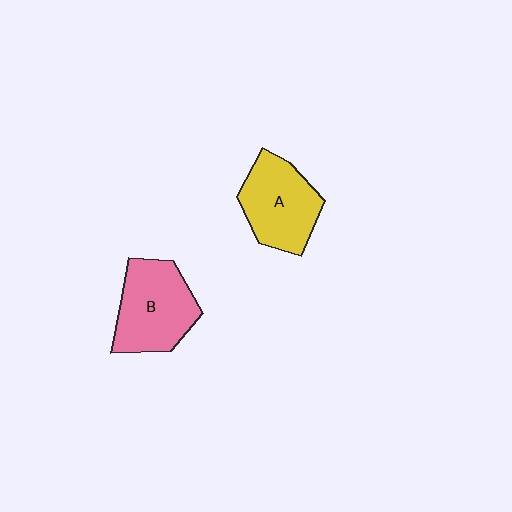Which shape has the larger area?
Shape B (pink).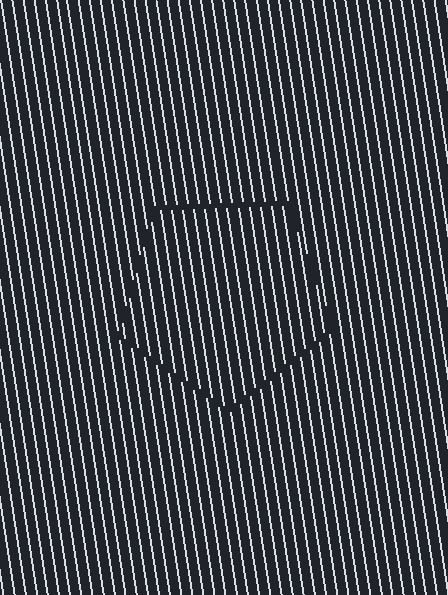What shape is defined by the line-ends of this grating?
An illusory pentagon. The interior of the shape contains the same grating, shifted by half a period — the contour is defined by the phase discontinuity where line-ends from the inner and outer gratings abut.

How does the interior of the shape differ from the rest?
The interior of the shape contains the same grating, shifted by half a period — the contour is defined by the phase discontinuity where line-ends from the inner and outer gratings abut.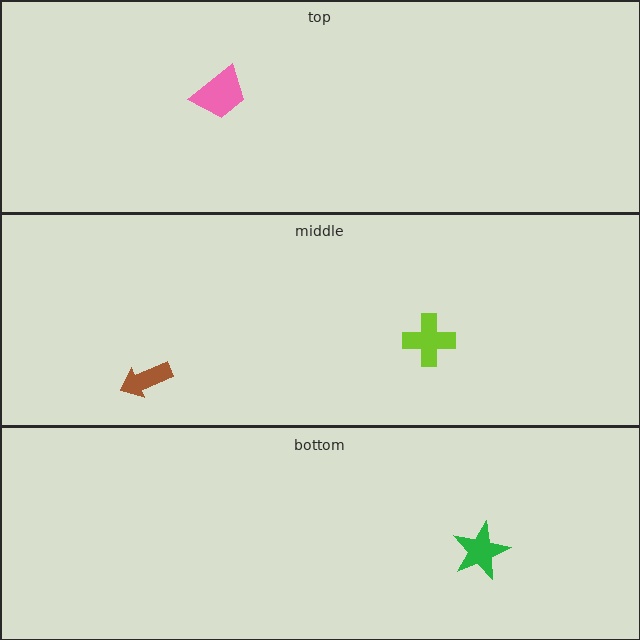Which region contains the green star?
The bottom region.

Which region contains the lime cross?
The middle region.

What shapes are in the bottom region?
The green star.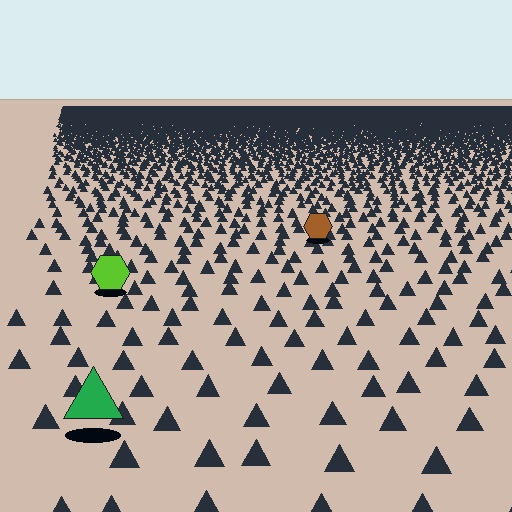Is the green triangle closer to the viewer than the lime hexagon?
Yes. The green triangle is closer — you can tell from the texture gradient: the ground texture is coarser near it.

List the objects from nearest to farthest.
From nearest to farthest: the green triangle, the lime hexagon, the brown hexagon.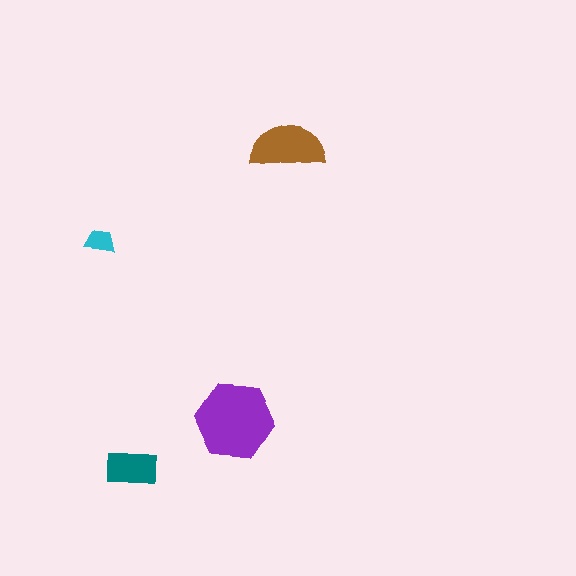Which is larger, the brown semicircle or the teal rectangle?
The brown semicircle.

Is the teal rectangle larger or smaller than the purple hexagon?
Smaller.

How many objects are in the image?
There are 4 objects in the image.